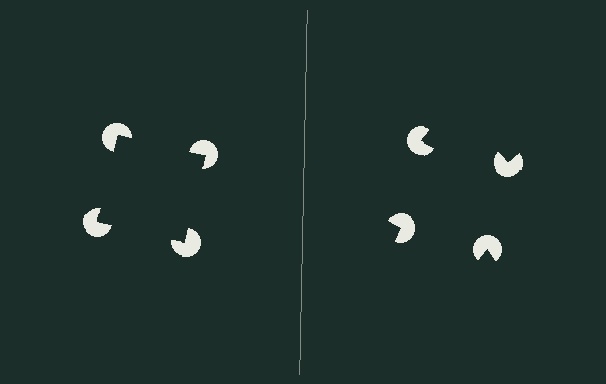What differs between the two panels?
The pac-man discs are positioned identically on both sides; only the wedge orientations differ. On the left they align to a square; on the right they are misaligned.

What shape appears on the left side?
An illusory square.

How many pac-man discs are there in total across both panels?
8 — 4 on each side.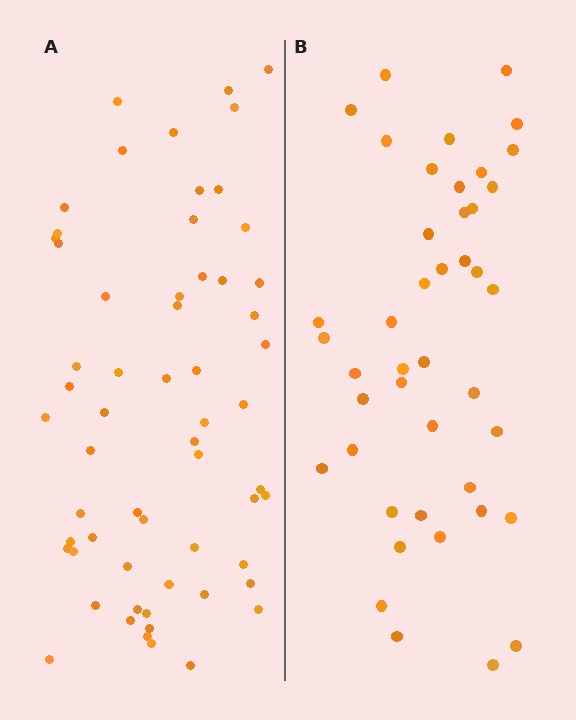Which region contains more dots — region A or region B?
Region A (the left region) has more dots.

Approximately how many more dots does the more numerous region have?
Region A has approximately 15 more dots than region B.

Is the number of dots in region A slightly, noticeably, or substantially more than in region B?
Region A has noticeably more, but not dramatically so. The ratio is roughly 1.4 to 1.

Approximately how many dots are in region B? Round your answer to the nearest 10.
About 40 dots. (The exact count is 43, which rounds to 40.)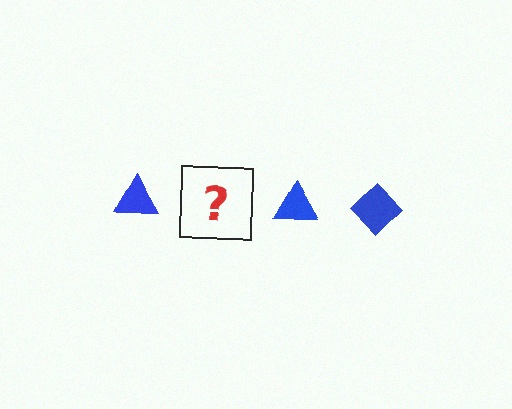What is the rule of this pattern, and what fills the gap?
The rule is that the pattern cycles through triangle, diamond shapes in blue. The gap should be filled with a blue diamond.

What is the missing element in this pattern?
The missing element is a blue diamond.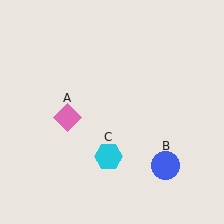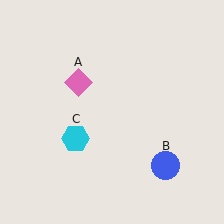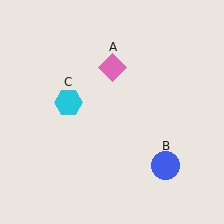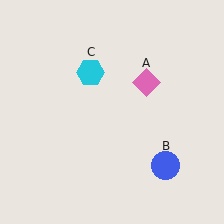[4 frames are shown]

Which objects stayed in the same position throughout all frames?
Blue circle (object B) remained stationary.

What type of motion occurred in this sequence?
The pink diamond (object A), cyan hexagon (object C) rotated clockwise around the center of the scene.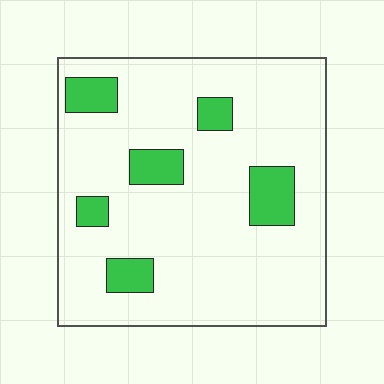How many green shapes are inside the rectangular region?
6.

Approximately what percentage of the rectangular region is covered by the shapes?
Approximately 15%.